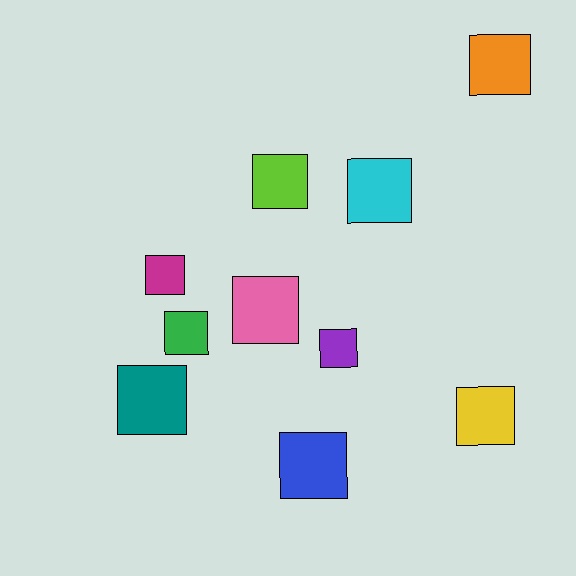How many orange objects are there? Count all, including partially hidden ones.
There is 1 orange object.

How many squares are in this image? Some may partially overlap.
There are 10 squares.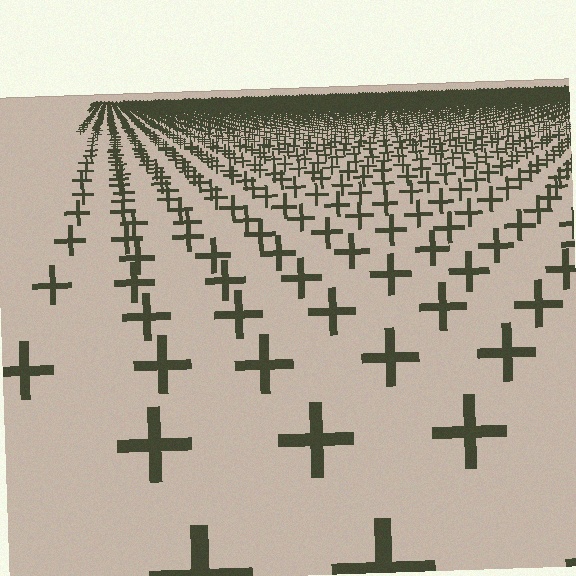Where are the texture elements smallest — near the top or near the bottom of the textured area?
Near the top.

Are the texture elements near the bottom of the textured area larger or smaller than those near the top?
Larger. Near the bottom, elements are closer to the viewer and appear at a bigger on-screen size.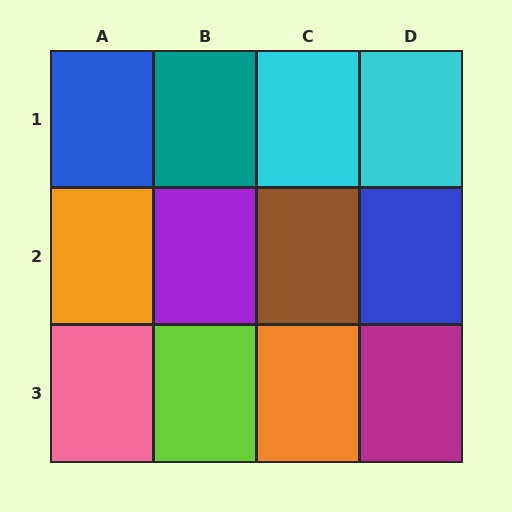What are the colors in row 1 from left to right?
Blue, teal, cyan, cyan.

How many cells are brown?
1 cell is brown.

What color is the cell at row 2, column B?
Purple.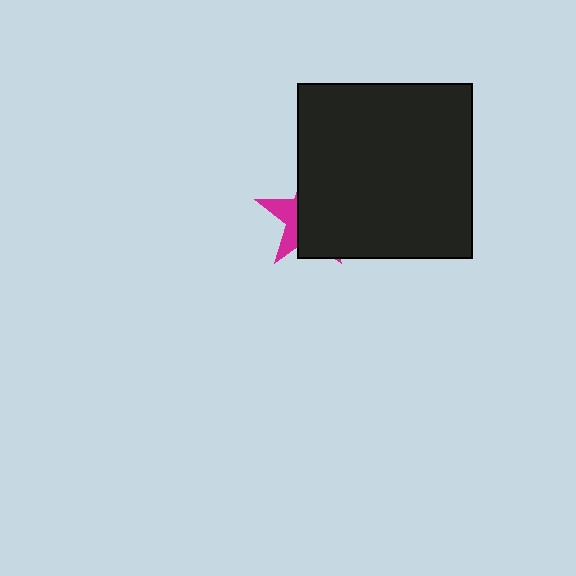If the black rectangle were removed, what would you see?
You would see the complete magenta star.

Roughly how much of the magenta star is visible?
A small part of it is visible (roughly 31%).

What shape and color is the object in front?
The object in front is a black rectangle.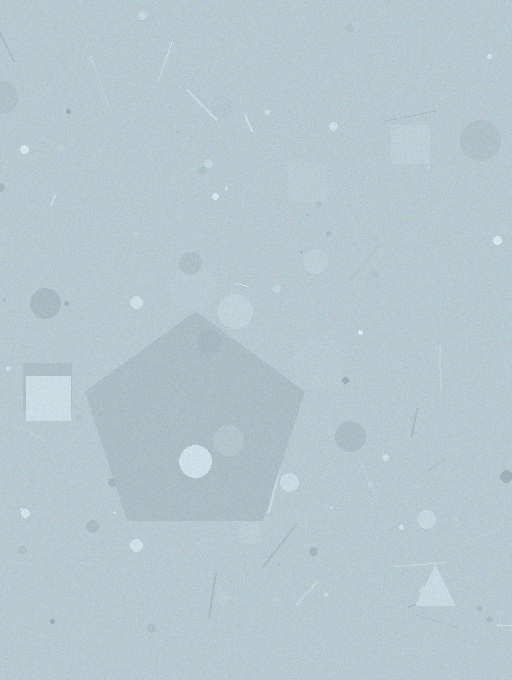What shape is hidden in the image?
A pentagon is hidden in the image.